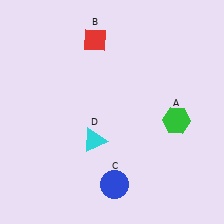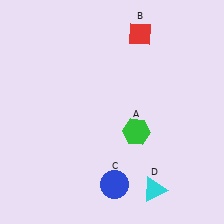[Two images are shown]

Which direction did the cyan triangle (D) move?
The cyan triangle (D) moved right.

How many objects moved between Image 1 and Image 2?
3 objects moved between the two images.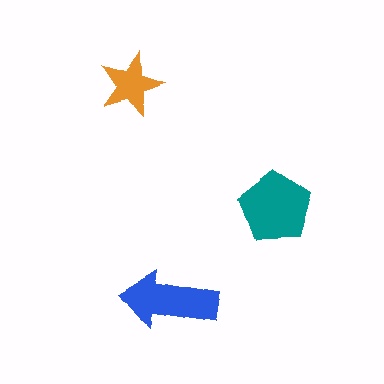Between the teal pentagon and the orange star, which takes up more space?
The teal pentagon.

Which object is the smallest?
The orange star.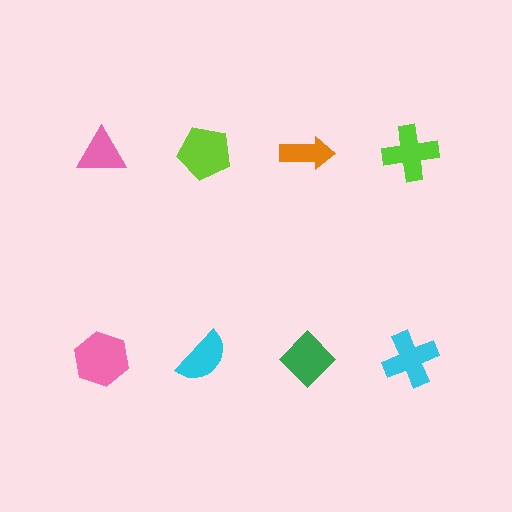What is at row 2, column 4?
A cyan cross.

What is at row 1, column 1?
A pink triangle.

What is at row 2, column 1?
A pink hexagon.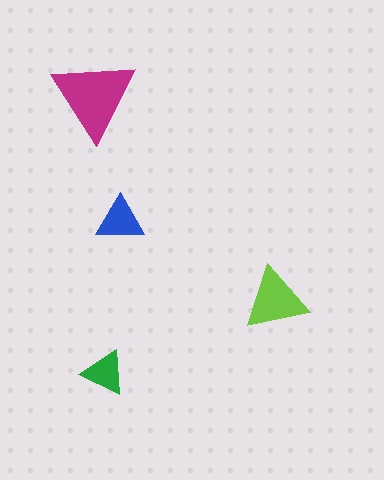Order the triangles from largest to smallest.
the magenta one, the lime one, the blue one, the green one.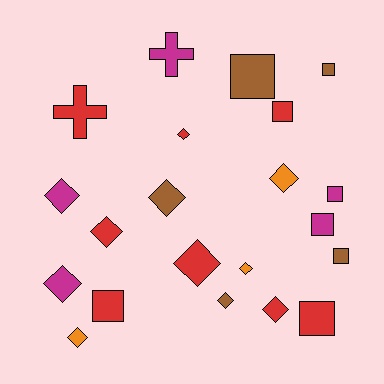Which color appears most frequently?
Red, with 8 objects.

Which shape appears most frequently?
Diamond, with 11 objects.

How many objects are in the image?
There are 21 objects.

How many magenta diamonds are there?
There are 2 magenta diamonds.